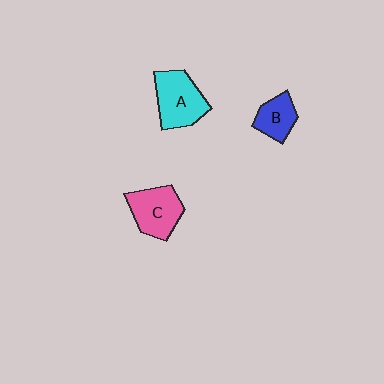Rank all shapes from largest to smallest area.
From largest to smallest: A (cyan), C (pink), B (blue).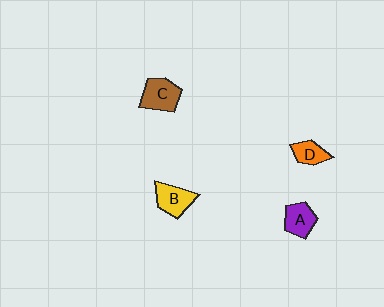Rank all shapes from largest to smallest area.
From largest to smallest: C (brown), B (yellow), A (purple), D (orange).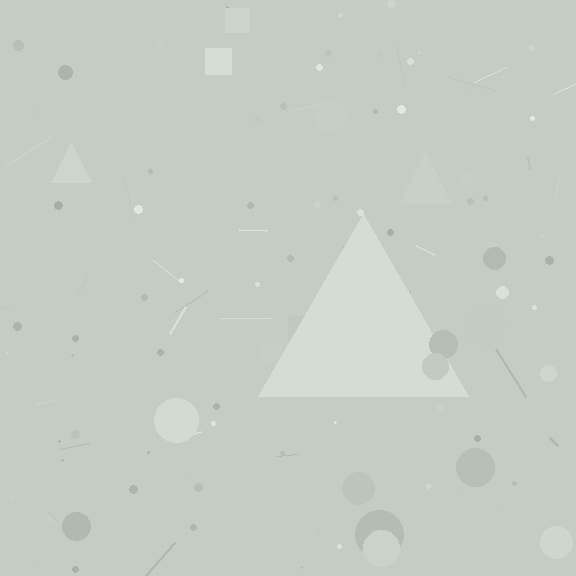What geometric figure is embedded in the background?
A triangle is embedded in the background.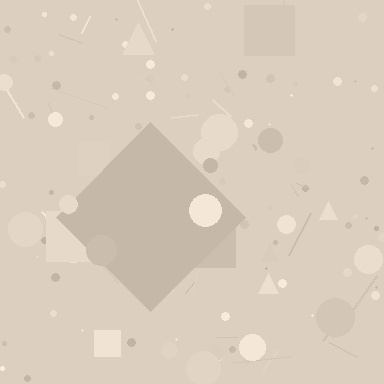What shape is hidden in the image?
A diamond is hidden in the image.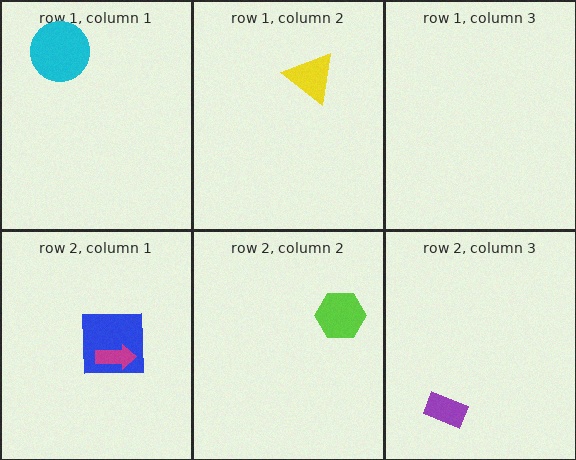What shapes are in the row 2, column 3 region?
The purple rectangle.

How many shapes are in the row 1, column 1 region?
1.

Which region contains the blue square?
The row 2, column 1 region.